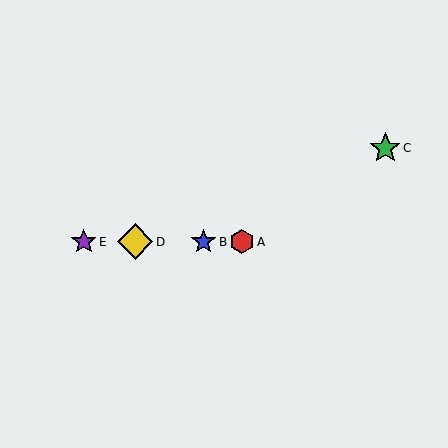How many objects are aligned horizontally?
4 objects (A, B, D, E) are aligned horizontally.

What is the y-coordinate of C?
Object C is at y≈148.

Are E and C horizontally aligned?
No, E is at y≈242 and C is at y≈148.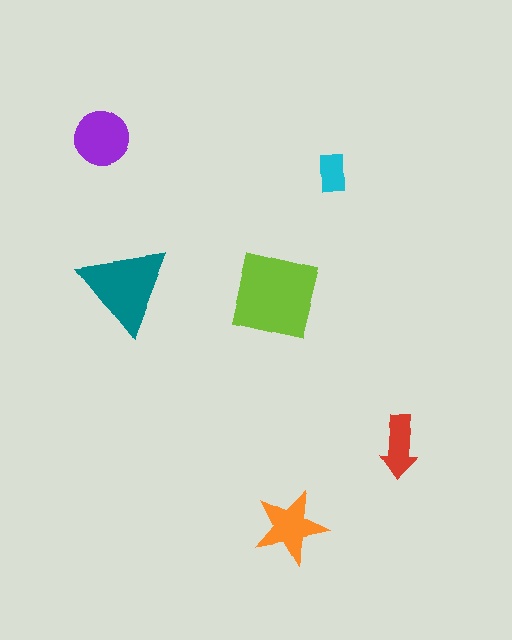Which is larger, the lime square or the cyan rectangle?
The lime square.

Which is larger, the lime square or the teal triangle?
The lime square.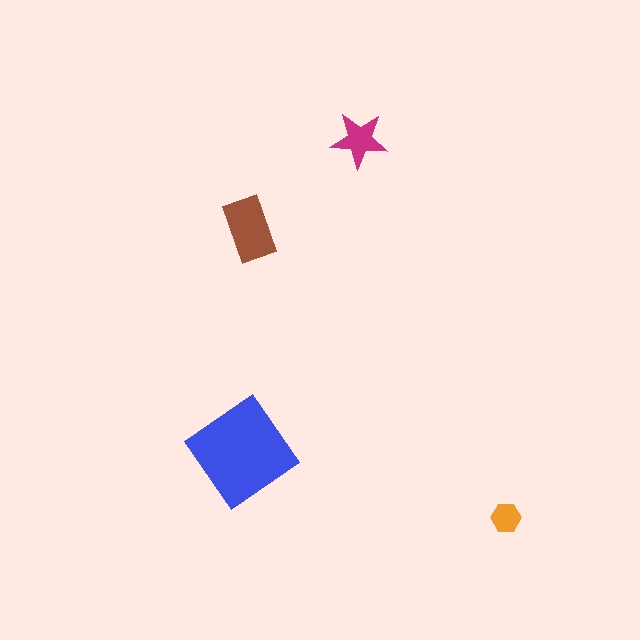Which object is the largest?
The blue diamond.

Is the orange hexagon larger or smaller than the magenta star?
Smaller.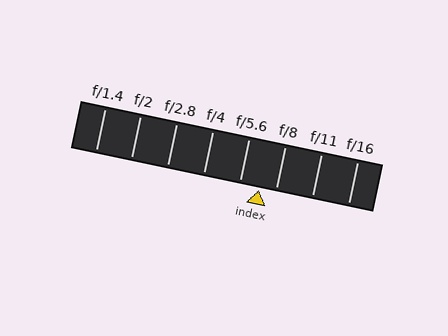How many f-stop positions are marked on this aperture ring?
There are 8 f-stop positions marked.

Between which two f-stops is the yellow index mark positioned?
The index mark is between f/5.6 and f/8.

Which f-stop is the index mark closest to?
The index mark is closest to f/8.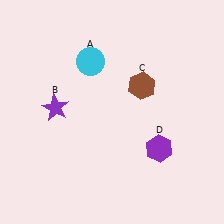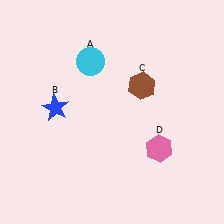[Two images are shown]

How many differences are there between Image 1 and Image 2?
There are 2 differences between the two images.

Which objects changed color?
B changed from purple to blue. D changed from purple to pink.